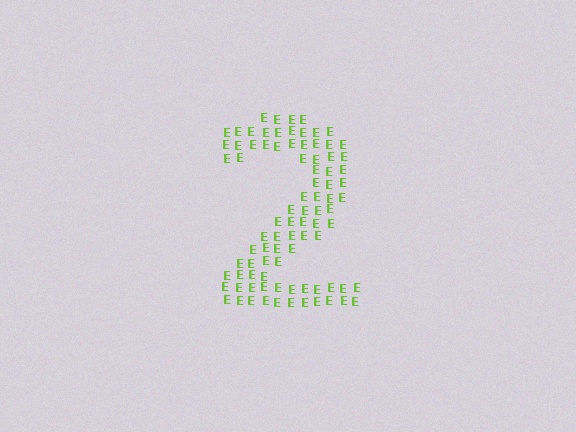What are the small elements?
The small elements are letter E's.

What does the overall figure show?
The overall figure shows the digit 2.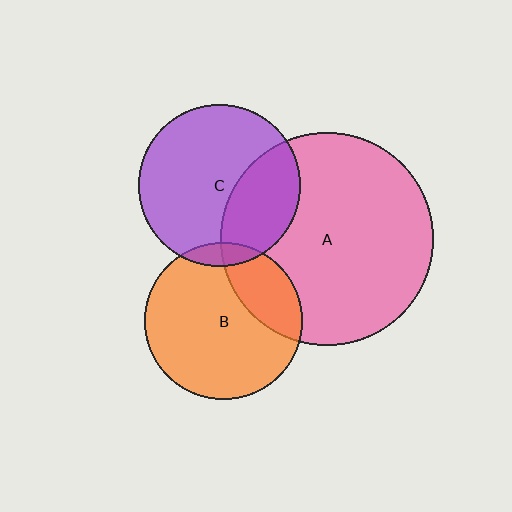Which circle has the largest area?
Circle A (pink).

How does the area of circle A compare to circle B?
Approximately 1.8 times.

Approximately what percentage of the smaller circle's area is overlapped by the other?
Approximately 30%.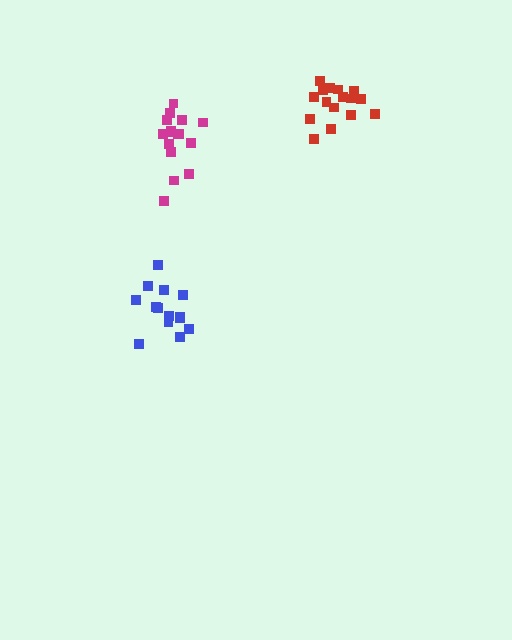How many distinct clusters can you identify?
There are 3 distinct clusters.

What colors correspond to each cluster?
The clusters are colored: blue, magenta, red.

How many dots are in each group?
Group 1: 14 dots, Group 2: 16 dots, Group 3: 16 dots (46 total).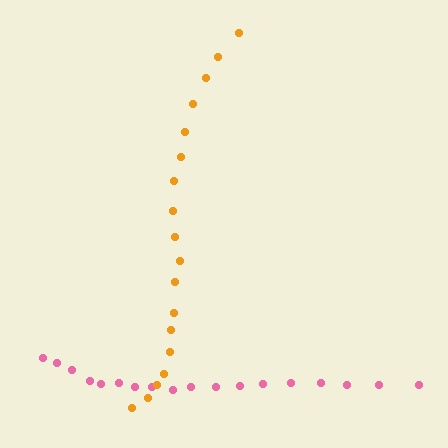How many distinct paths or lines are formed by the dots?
There are 2 distinct paths.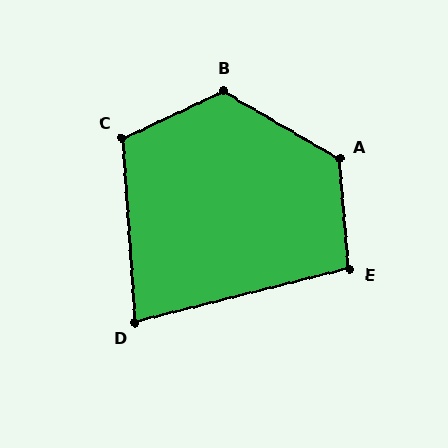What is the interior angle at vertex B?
Approximately 125 degrees (obtuse).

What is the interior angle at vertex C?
Approximately 111 degrees (obtuse).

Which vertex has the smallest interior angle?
D, at approximately 80 degrees.